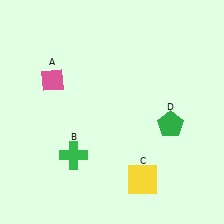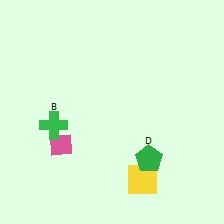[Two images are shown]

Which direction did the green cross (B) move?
The green cross (B) moved up.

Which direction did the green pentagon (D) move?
The green pentagon (D) moved down.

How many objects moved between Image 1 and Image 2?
3 objects moved between the two images.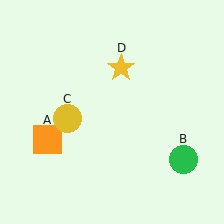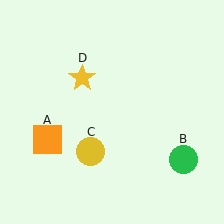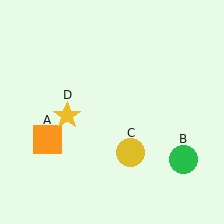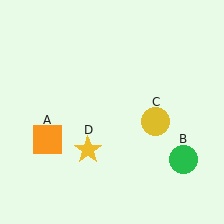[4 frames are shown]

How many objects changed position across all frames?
2 objects changed position: yellow circle (object C), yellow star (object D).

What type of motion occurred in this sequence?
The yellow circle (object C), yellow star (object D) rotated counterclockwise around the center of the scene.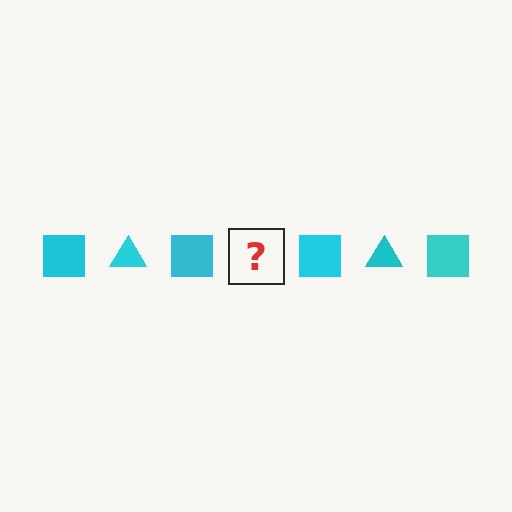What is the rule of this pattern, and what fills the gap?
The rule is that the pattern cycles through square, triangle shapes in cyan. The gap should be filled with a cyan triangle.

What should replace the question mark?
The question mark should be replaced with a cyan triangle.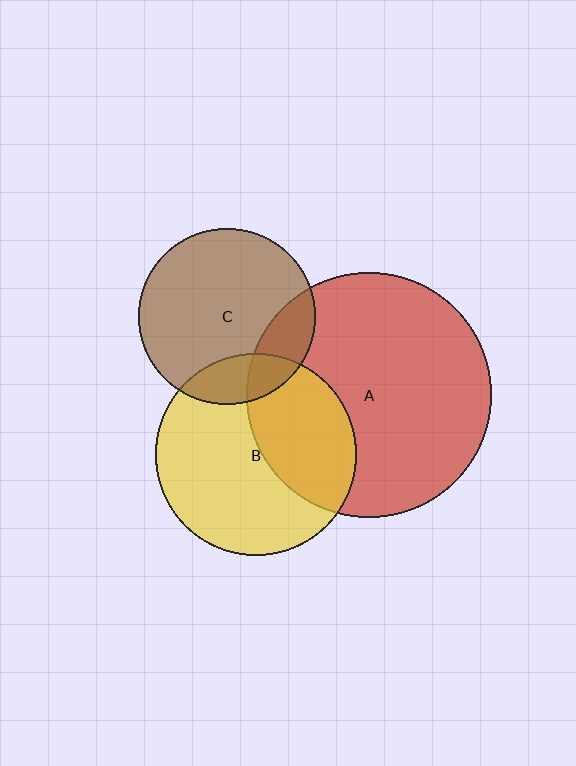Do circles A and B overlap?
Yes.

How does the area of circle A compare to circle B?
Approximately 1.5 times.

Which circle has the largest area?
Circle A (red).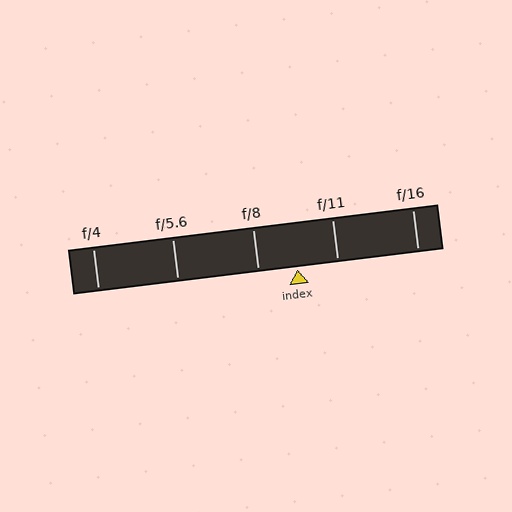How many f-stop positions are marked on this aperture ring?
There are 5 f-stop positions marked.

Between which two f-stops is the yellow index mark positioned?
The index mark is between f/8 and f/11.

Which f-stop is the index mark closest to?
The index mark is closest to f/8.